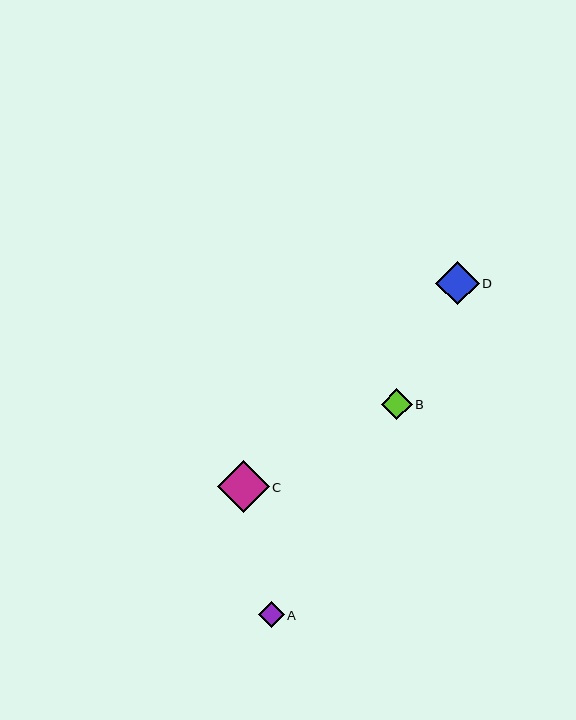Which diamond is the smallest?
Diamond A is the smallest with a size of approximately 26 pixels.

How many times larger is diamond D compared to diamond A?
Diamond D is approximately 1.7 times the size of diamond A.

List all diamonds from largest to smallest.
From largest to smallest: C, D, B, A.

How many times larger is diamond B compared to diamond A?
Diamond B is approximately 1.2 times the size of diamond A.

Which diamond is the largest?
Diamond C is the largest with a size of approximately 52 pixels.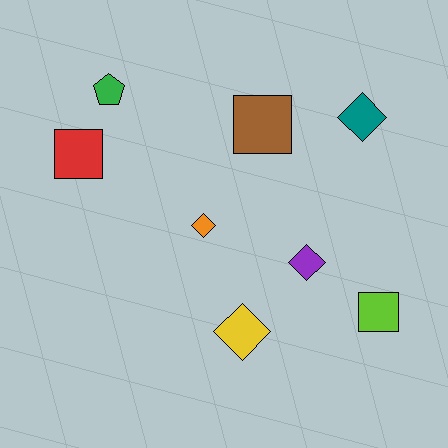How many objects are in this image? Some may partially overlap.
There are 8 objects.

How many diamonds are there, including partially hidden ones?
There are 4 diamonds.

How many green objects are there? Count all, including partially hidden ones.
There is 1 green object.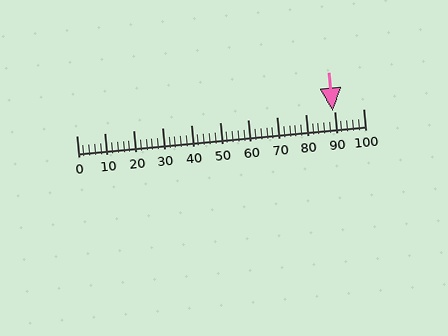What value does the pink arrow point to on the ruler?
The pink arrow points to approximately 89.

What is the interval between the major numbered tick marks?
The major tick marks are spaced 10 units apart.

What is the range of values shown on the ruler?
The ruler shows values from 0 to 100.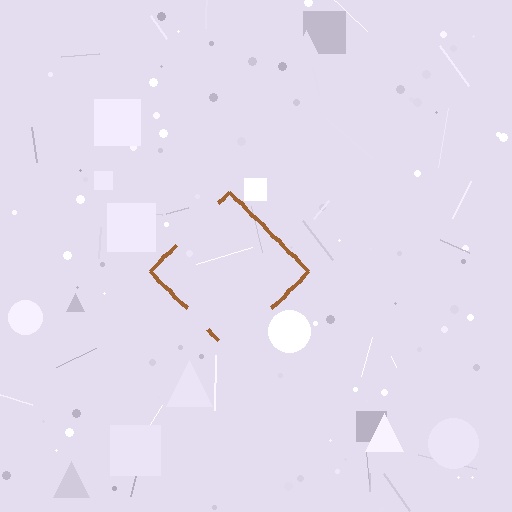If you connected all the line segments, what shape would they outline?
They would outline a diamond.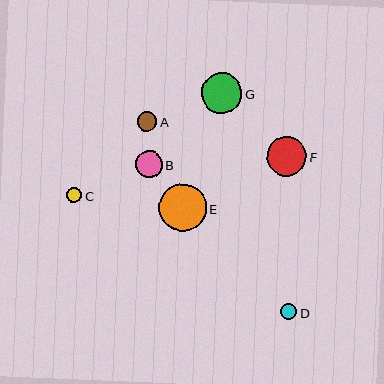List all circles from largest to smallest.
From largest to smallest: E, G, F, B, A, D, C.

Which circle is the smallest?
Circle C is the smallest with a size of approximately 15 pixels.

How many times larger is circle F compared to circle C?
Circle F is approximately 2.6 times the size of circle C.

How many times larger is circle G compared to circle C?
Circle G is approximately 2.7 times the size of circle C.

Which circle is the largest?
Circle E is the largest with a size of approximately 48 pixels.